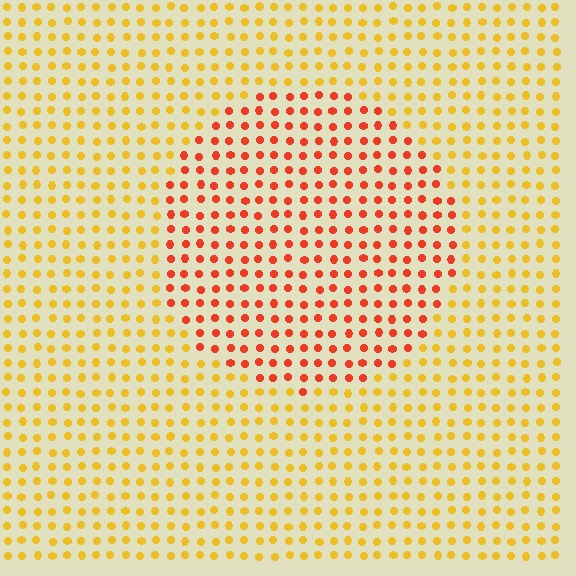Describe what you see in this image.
The image is filled with small yellow elements in a uniform arrangement. A circle-shaped region is visible where the elements are tinted to a slightly different hue, forming a subtle color boundary.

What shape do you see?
I see a circle.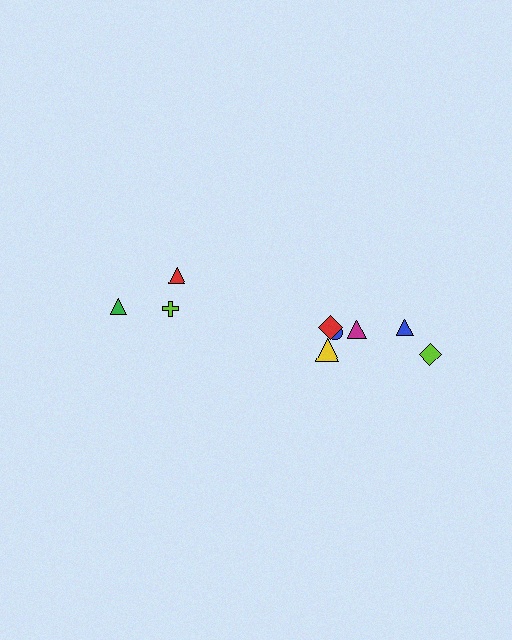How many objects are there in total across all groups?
There are 9 objects.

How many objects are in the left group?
There are 3 objects.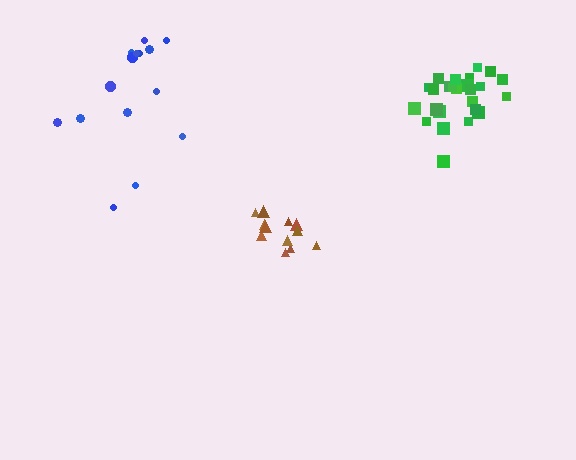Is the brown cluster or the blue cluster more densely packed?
Brown.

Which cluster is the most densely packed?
Green.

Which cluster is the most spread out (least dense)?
Blue.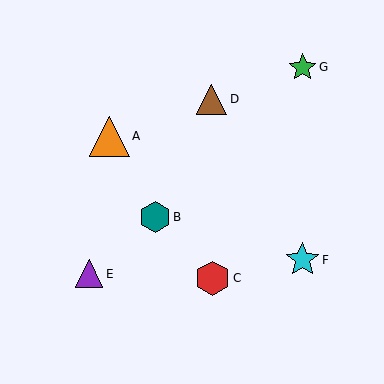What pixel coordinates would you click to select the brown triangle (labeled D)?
Click at (212, 99) to select the brown triangle D.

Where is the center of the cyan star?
The center of the cyan star is at (302, 260).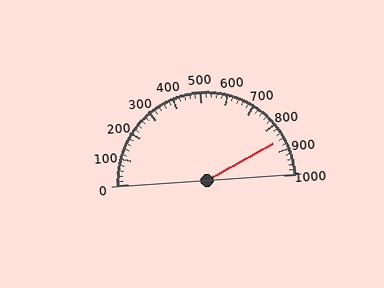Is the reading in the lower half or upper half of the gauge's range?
The reading is in the upper half of the range (0 to 1000).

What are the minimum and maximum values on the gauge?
The gauge ranges from 0 to 1000.